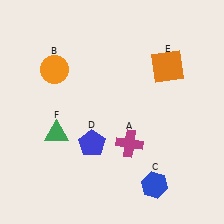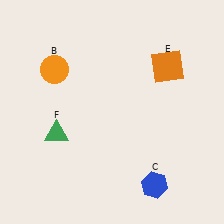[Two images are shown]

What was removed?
The blue pentagon (D), the magenta cross (A) were removed in Image 2.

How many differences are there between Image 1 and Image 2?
There are 2 differences between the two images.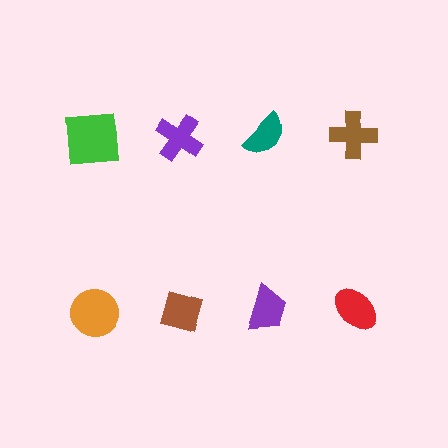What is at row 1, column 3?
A teal semicircle.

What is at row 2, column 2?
A brown diamond.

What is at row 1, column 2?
A purple cross.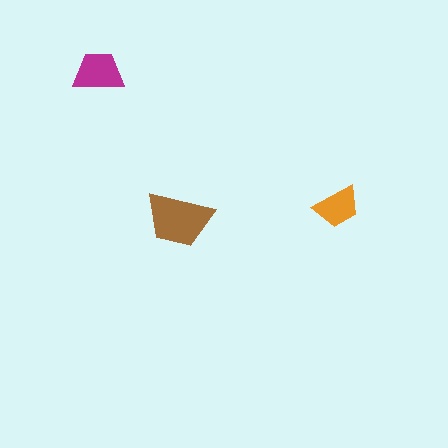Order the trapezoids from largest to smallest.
the brown one, the magenta one, the orange one.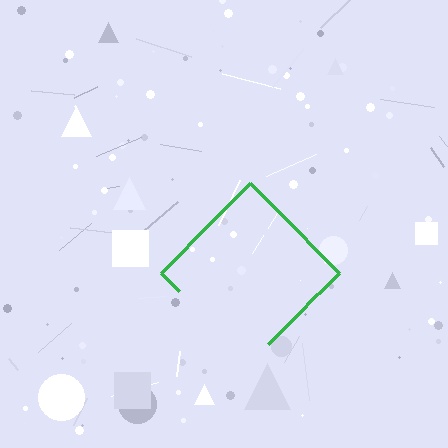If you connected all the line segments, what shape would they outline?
They would outline a diamond.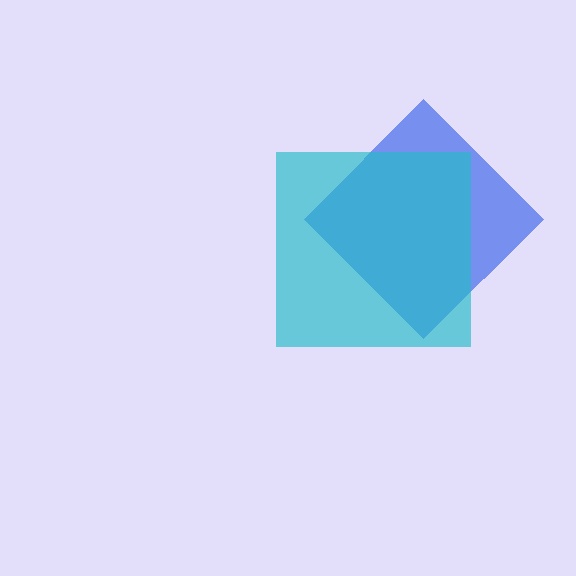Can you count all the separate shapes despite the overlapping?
Yes, there are 2 separate shapes.